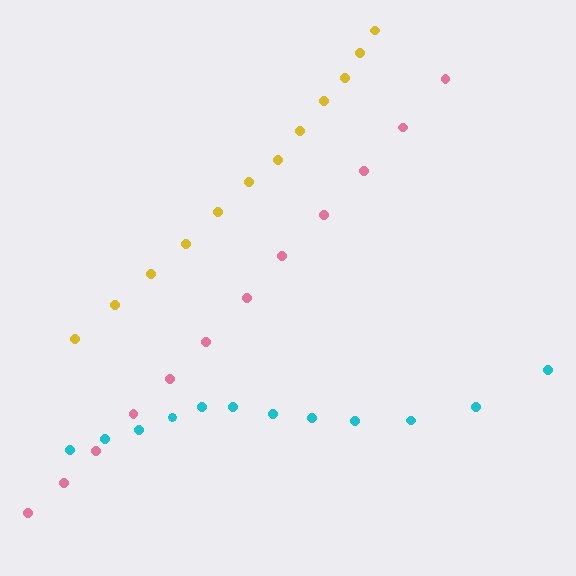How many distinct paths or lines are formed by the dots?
There are 3 distinct paths.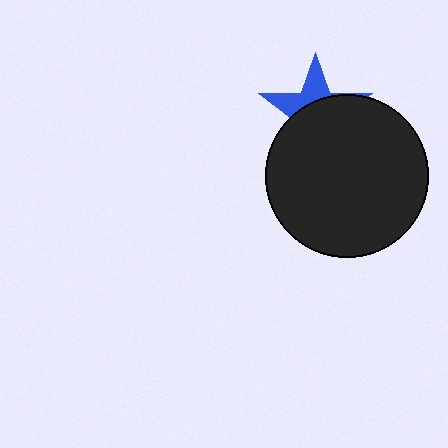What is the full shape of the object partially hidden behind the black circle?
The partially hidden object is a blue star.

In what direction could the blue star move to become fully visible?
The blue star could move up. That would shift it out from behind the black circle entirely.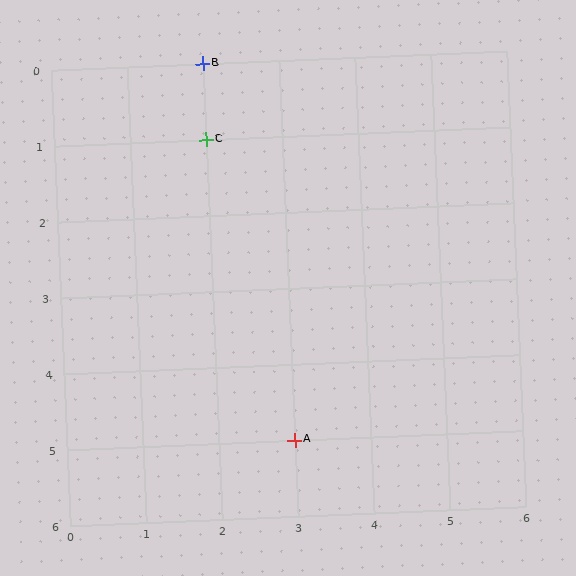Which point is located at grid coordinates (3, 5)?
Point A is at (3, 5).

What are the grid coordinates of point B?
Point B is at grid coordinates (2, 0).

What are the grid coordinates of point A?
Point A is at grid coordinates (3, 5).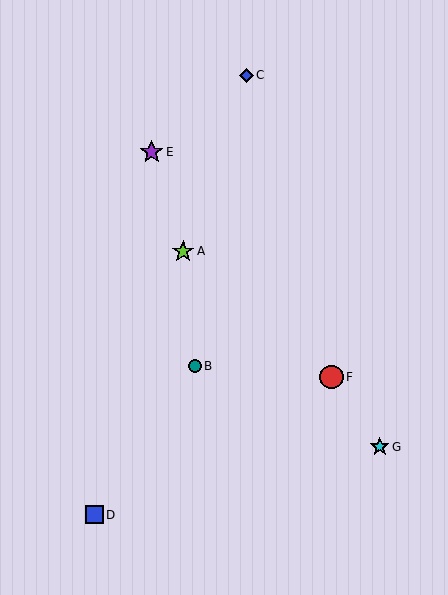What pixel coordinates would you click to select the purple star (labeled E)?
Click at (152, 152) to select the purple star E.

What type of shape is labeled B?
Shape B is a teal circle.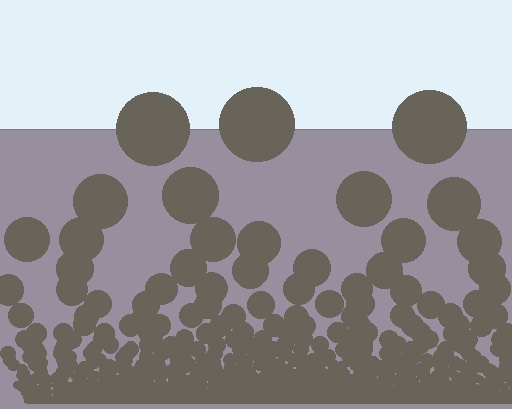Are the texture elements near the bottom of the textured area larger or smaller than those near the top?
Smaller. The gradient is inverted — elements near the bottom are smaller and denser.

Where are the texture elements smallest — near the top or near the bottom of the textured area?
Near the bottom.